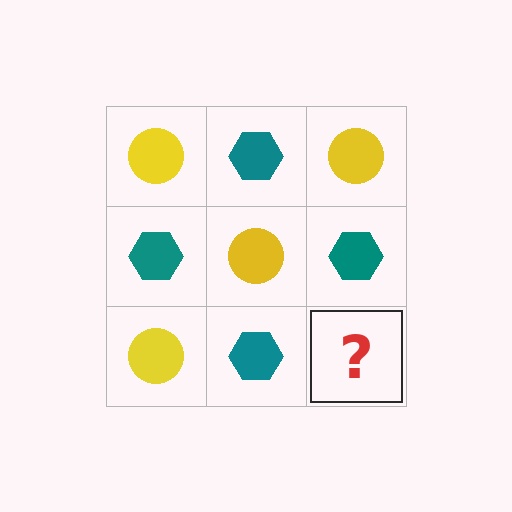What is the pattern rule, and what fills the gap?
The rule is that it alternates yellow circle and teal hexagon in a checkerboard pattern. The gap should be filled with a yellow circle.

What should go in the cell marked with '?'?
The missing cell should contain a yellow circle.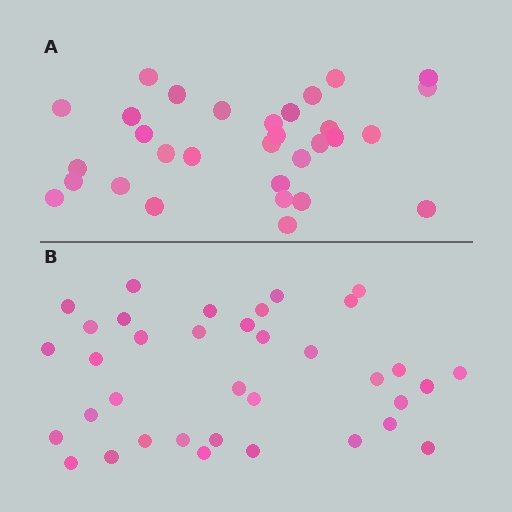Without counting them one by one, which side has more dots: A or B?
Region B (the bottom region) has more dots.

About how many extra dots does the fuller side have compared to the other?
Region B has about 5 more dots than region A.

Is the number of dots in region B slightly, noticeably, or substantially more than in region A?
Region B has only slightly more — the two regions are fairly close. The ratio is roughly 1.2 to 1.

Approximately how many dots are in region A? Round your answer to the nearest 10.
About 30 dots. (The exact count is 31, which rounds to 30.)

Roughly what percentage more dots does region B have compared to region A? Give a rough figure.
About 15% more.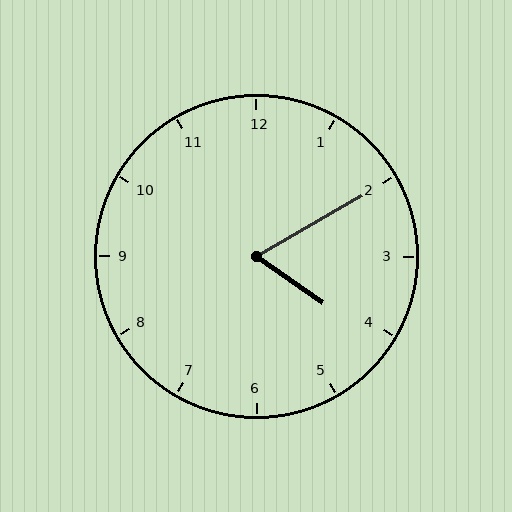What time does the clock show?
4:10.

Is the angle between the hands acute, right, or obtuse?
It is acute.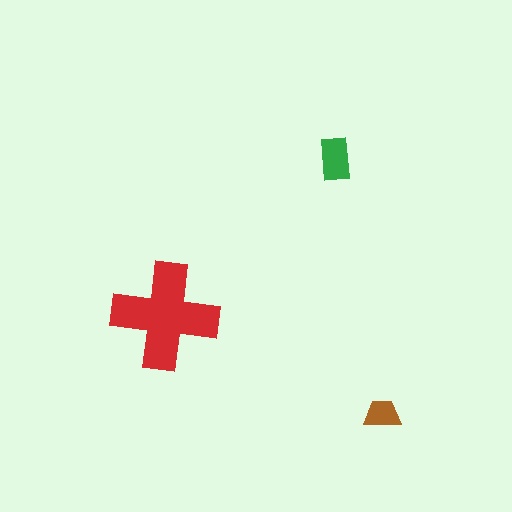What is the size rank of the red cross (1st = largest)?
1st.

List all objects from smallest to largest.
The brown trapezoid, the green rectangle, the red cross.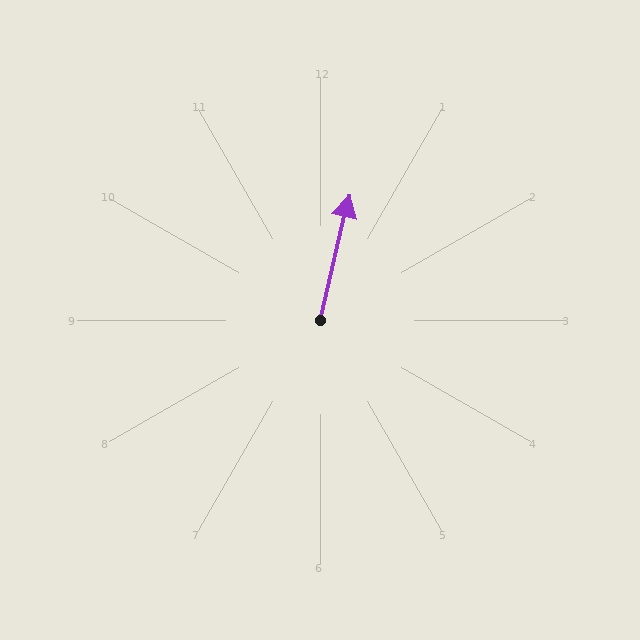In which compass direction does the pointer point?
North.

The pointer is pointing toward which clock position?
Roughly 12 o'clock.